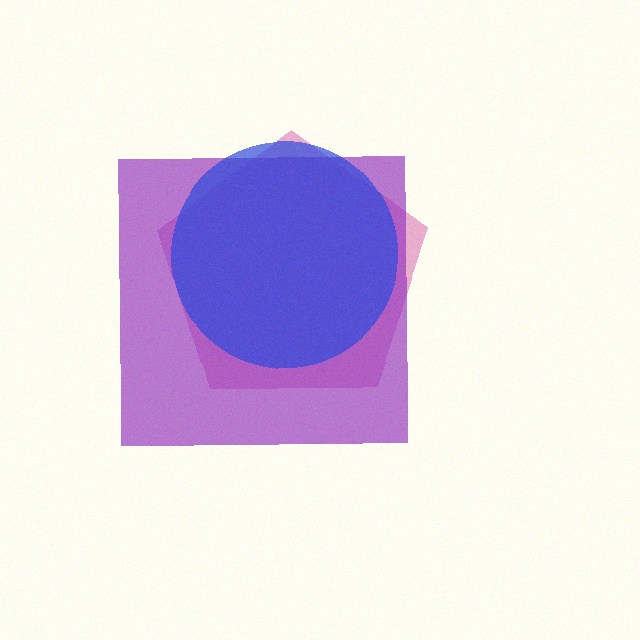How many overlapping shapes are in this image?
There are 3 overlapping shapes in the image.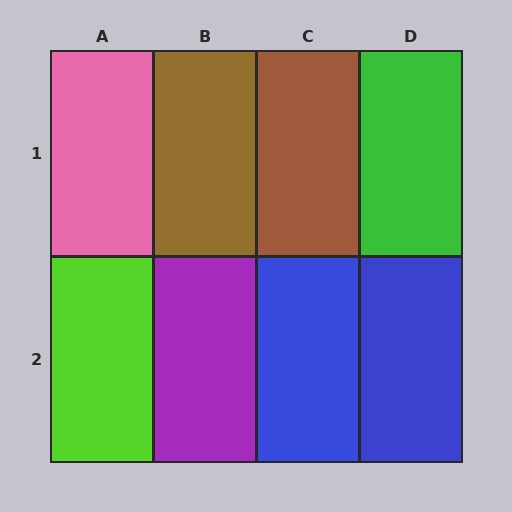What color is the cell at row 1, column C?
Brown.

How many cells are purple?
1 cell is purple.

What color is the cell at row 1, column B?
Brown.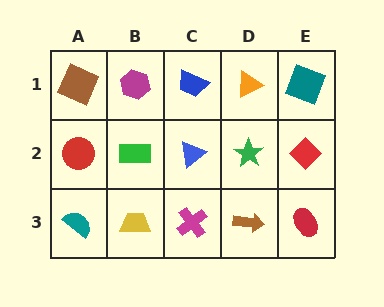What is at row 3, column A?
A teal semicircle.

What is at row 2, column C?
A blue triangle.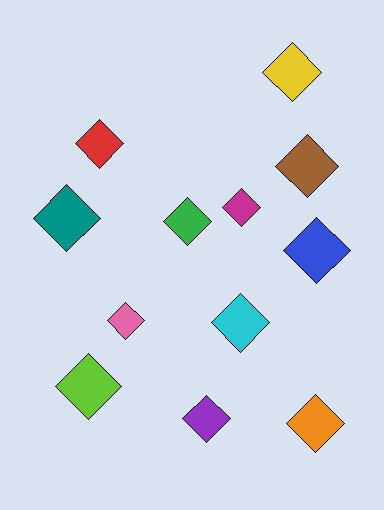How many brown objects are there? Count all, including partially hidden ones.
There is 1 brown object.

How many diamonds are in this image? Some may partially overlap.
There are 12 diamonds.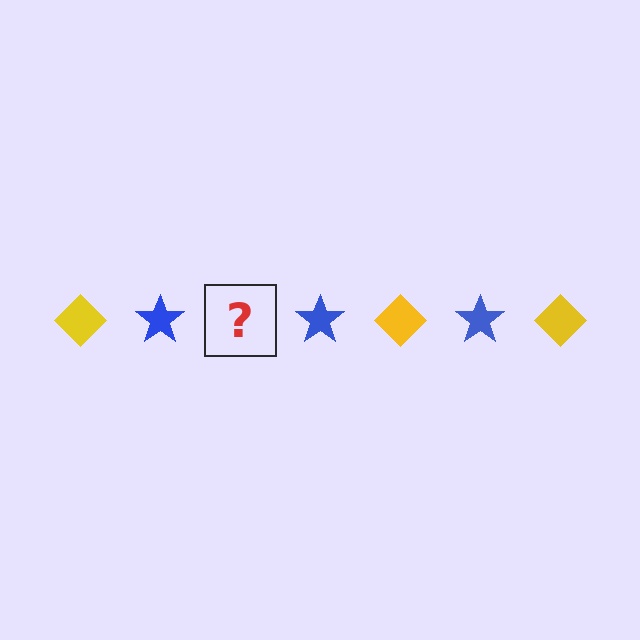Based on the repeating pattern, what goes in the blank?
The blank should be a yellow diamond.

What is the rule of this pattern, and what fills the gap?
The rule is that the pattern alternates between yellow diamond and blue star. The gap should be filled with a yellow diamond.